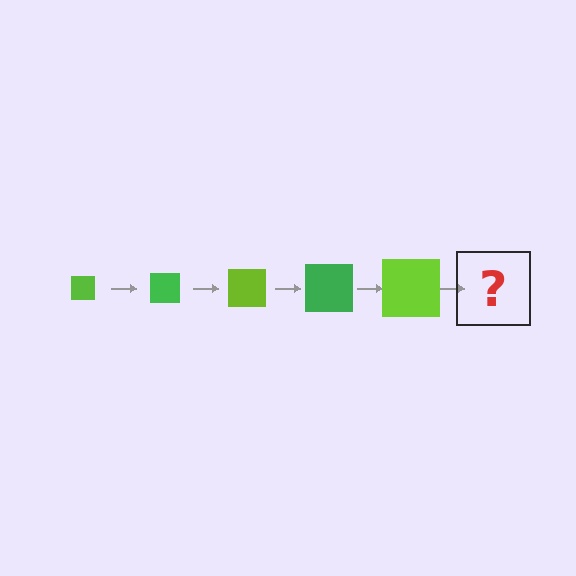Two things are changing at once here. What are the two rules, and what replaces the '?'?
The two rules are that the square grows larger each step and the color cycles through lime and green. The '?' should be a green square, larger than the previous one.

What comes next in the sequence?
The next element should be a green square, larger than the previous one.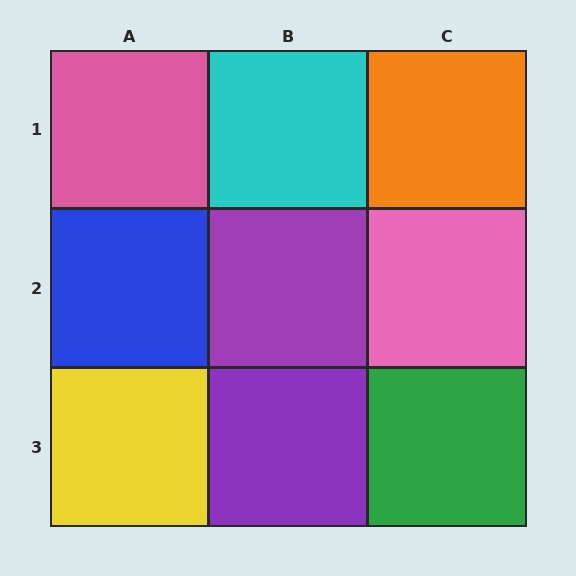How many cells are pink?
2 cells are pink.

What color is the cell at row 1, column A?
Pink.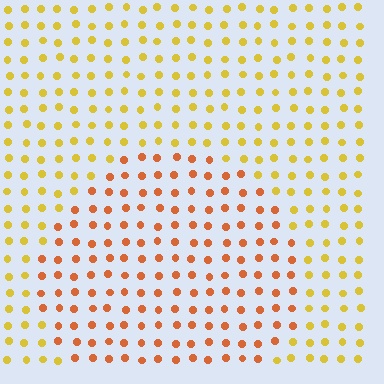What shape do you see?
I see a circle.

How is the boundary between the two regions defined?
The boundary is defined purely by a slight shift in hue (about 34 degrees). Spacing, size, and orientation are identical on both sides.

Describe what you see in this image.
The image is filled with small yellow elements in a uniform arrangement. A circle-shaped region is visible where the elements are tinted to a slightly different hue, forming a subtle color boundary.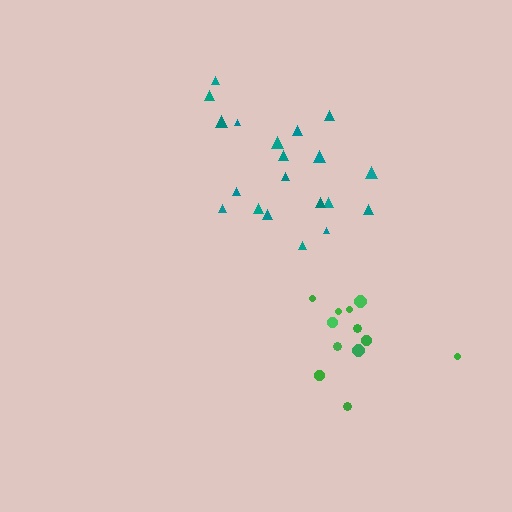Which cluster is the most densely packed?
Green.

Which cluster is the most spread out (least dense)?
Teal.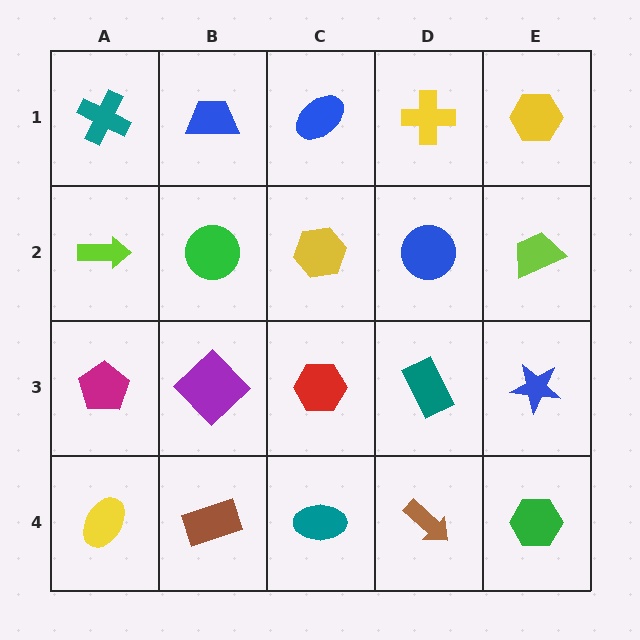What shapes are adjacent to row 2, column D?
A yellow cross (row 1, column D), a teal rectangle (row 3, column D), a yellow hexagon (row 2, column C), a lime trapezoid (row 2, column E).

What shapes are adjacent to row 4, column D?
A teal rectangle (row 3, column D), a teal ellipse (row 4, column C), a green hexagon (row 4, column E).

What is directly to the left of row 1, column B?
A teal cross.